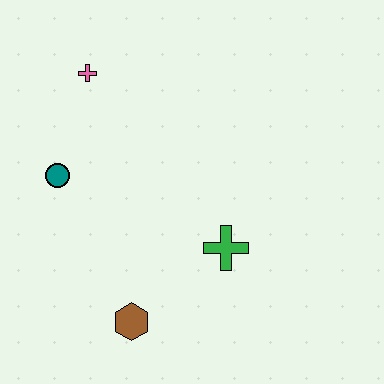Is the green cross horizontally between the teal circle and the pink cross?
No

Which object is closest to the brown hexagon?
The green cross is closest to the brown hexagon.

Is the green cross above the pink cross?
No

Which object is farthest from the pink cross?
The brown hexagon is farthest from the pink cross.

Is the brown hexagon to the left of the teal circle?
No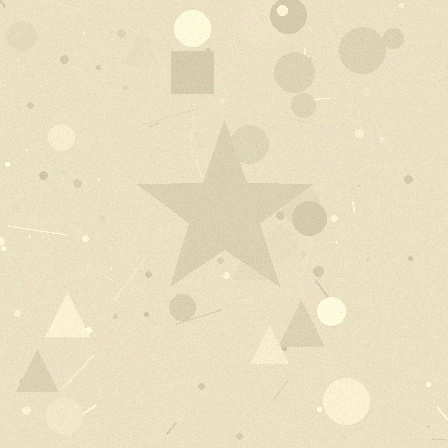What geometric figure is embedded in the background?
A star is embedded in the background.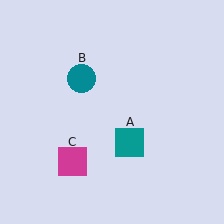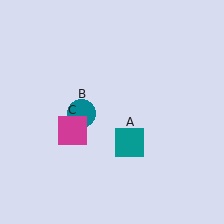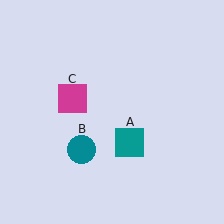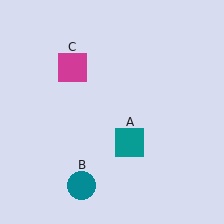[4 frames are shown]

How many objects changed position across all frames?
2 objects changed position: teal circle (object B), magenta square (object C).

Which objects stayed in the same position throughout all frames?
Teal square (object A) remained stationary.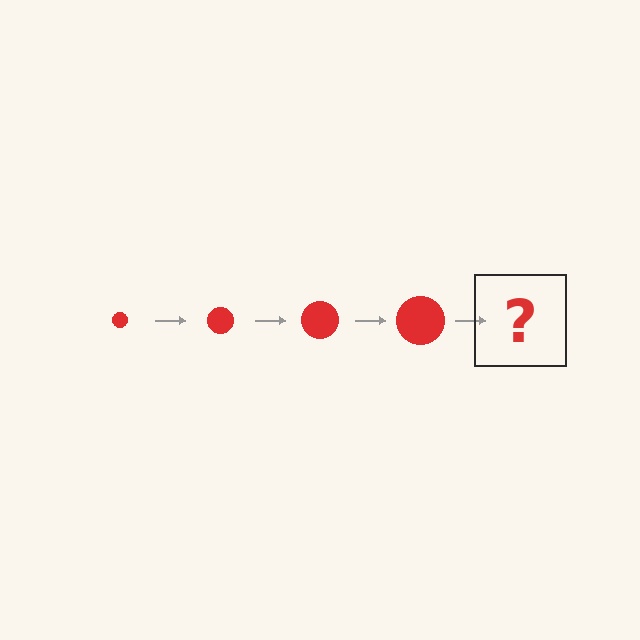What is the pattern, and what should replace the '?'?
The pattern is that the circle gets progressively larger each step. The '?' should be a red circle, larger than the previous one.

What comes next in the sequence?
The next element should be a red circle, larger than the previous one.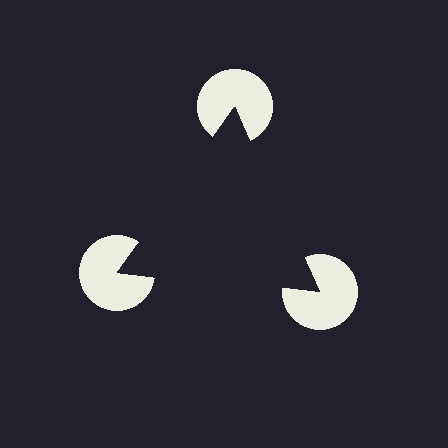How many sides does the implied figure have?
3 sides.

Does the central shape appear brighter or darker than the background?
It typically appears slightly darker than the background, even though no actual brightness change is drawn.